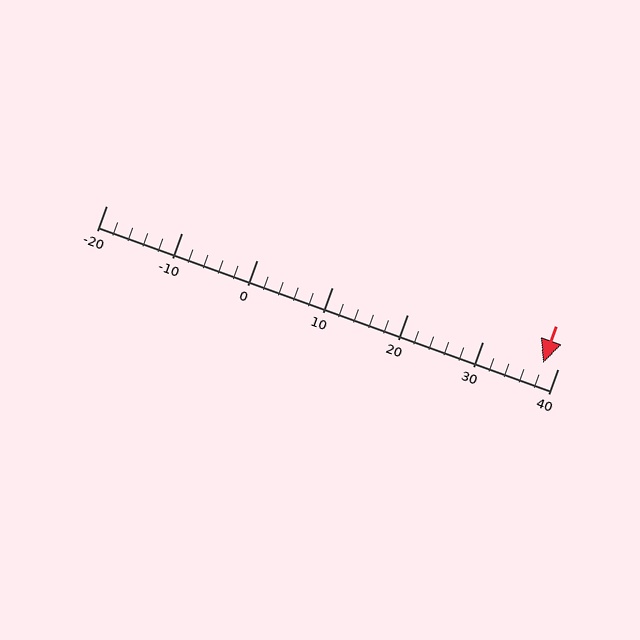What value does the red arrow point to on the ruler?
The red arrow points to approximately 38.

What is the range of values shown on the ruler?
The ruler shows values from -20 to 40.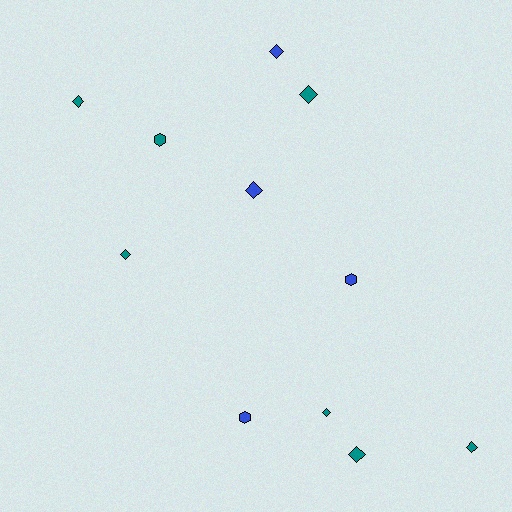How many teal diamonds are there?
There are 6 teal diamonds.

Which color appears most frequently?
Teal, with 7 objects.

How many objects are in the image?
There are 11 objects.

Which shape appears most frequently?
Diamond, with 8 objects.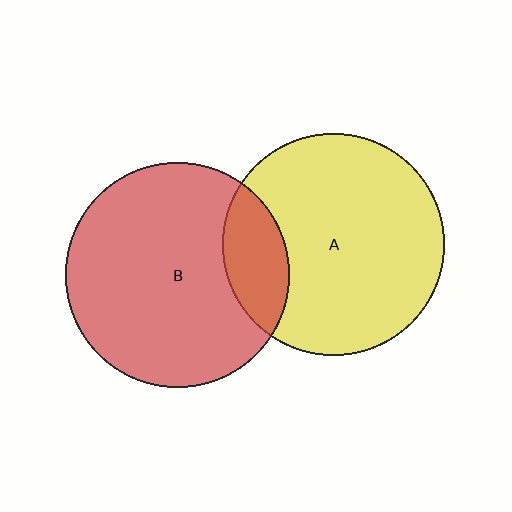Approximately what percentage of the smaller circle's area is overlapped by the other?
Approximately 20%.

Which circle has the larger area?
Circle B (red).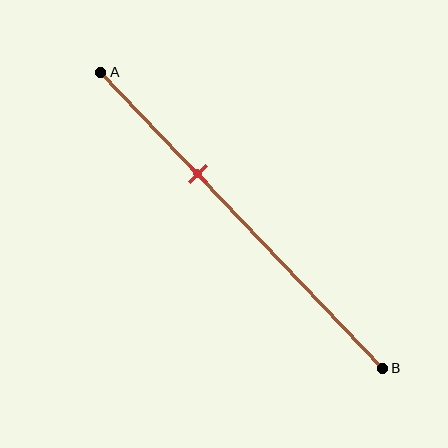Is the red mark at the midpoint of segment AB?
No, the mark is at about 35% from A, not at the 50% midpoint.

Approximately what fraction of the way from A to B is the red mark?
The red mark is approximately 35% of the way from A to B.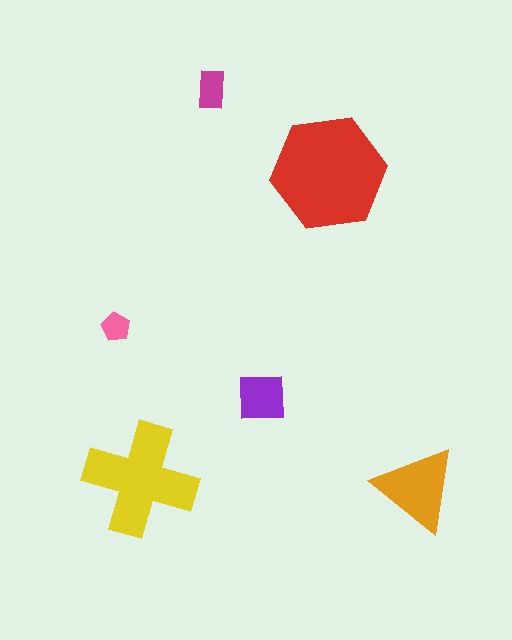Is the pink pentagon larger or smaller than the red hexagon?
Smaller.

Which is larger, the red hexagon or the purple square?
The red hexagon.